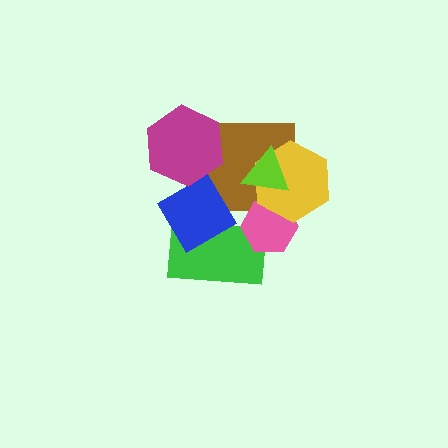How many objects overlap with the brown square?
5 objects overlap with the brown square.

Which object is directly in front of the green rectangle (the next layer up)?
The pink hexagon is directly in front of the green rectangle.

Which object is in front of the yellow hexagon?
The lime triangle is in front of the yellow hexagon.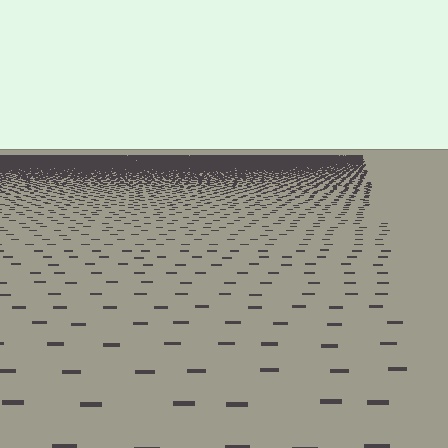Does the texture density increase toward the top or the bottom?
Density increases toward the top.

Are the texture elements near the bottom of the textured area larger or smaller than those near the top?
Larger. Near the bottom, elements are closer to the viewer and appear at a bigger on-screen size.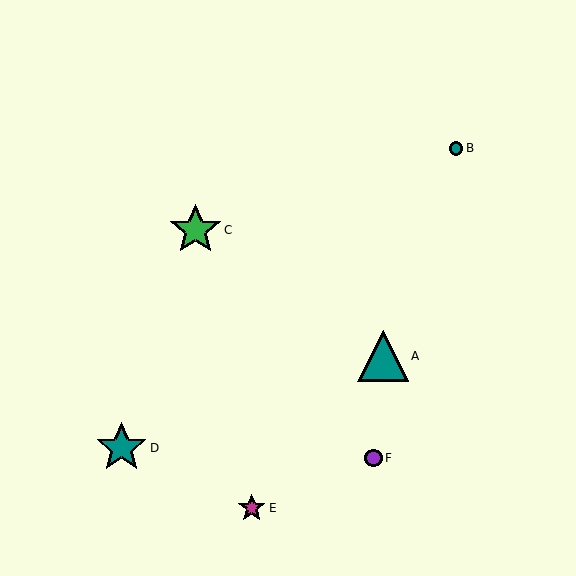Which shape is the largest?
The green star (labeled C) is the largest.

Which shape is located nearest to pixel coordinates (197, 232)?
The green star (labeled C) at (196, 230) is nearest to that location.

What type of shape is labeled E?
Shape E is a magenta star.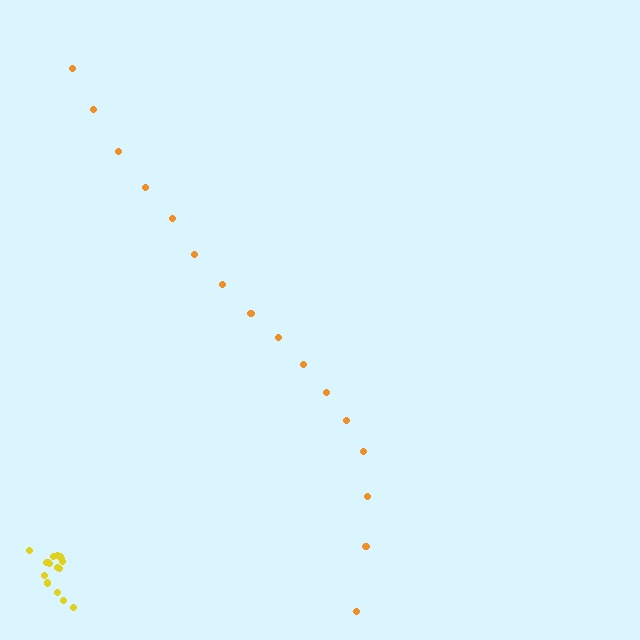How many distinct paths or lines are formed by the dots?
There are 2 distinct paths.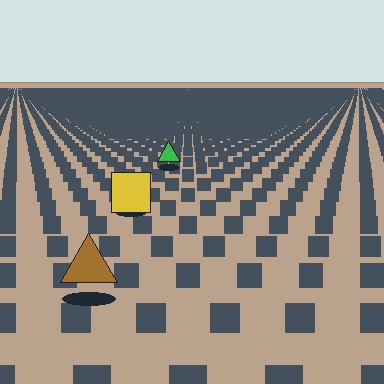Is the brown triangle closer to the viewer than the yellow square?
Yes. The brown triangle is closer — you can tell from the texture gradient: the ground texture is coarser near it.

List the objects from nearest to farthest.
From nearest to farthest: the brown triangle, the yellow square, the green triangle.